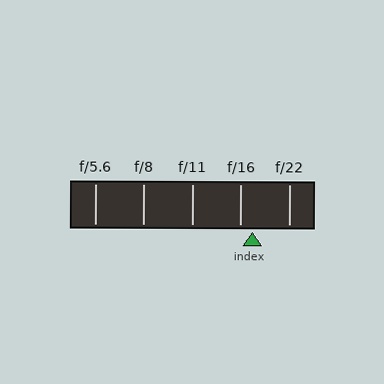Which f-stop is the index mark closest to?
The index mark is closest to f/16.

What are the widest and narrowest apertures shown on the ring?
The widest aperture shown is f/5.6 and the narrowest is f/22.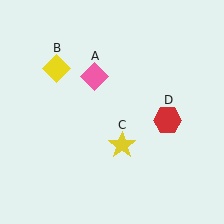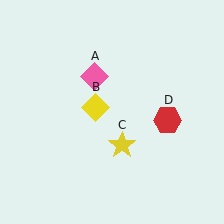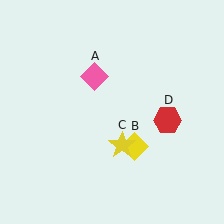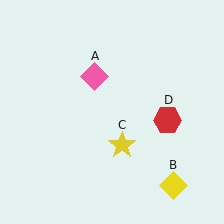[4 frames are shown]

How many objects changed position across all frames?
1 object changed position: yellow diamond (object B).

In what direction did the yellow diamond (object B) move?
The yellow diamond (object B) moved down and to the right.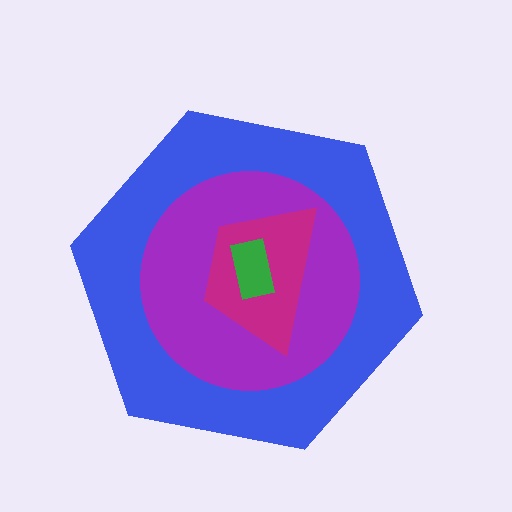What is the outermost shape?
The blue hexagon.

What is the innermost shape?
The green rectangle.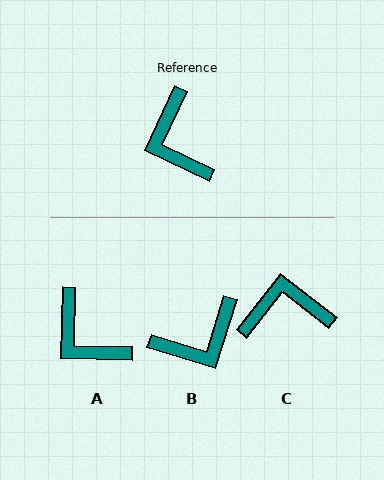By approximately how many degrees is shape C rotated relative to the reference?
Approximately 103 degrees clockwise.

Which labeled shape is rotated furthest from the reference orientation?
C, about 103 degrees away.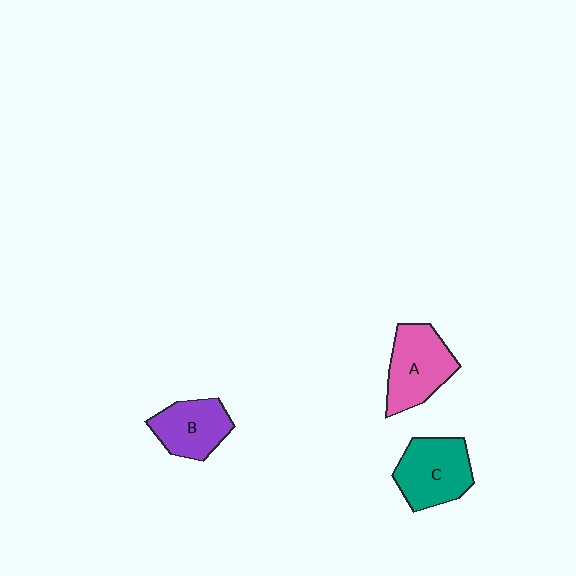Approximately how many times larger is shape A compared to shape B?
Approximately 1.2 times.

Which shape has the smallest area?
Shape B (purple).